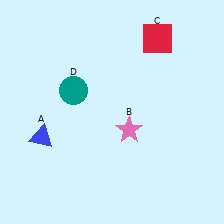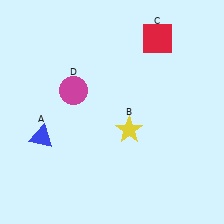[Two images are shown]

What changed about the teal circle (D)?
In Image 1, D is teal. In Image 2, it changed to magenta.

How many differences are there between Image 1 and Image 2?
There are 2 differences between the two images.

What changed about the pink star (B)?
In Image 1, B is pink. In Image 2, it changed to yellow.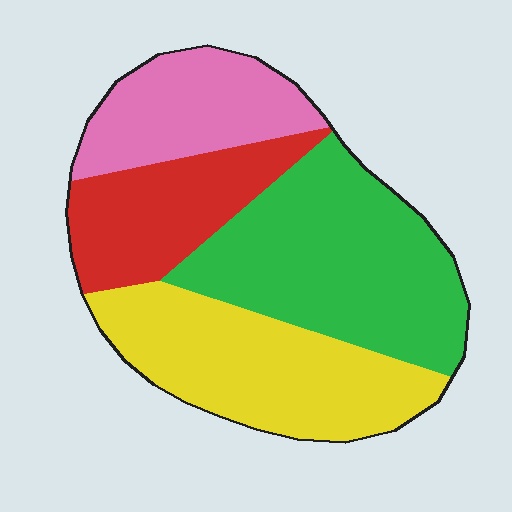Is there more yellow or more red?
Yellow.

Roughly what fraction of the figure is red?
Red takes up about one fifth (1/5) of the figure.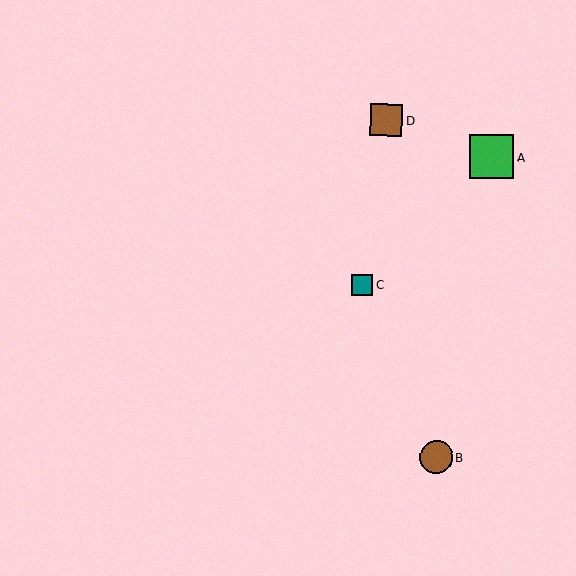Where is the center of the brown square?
The center of the brown square is at (386, 120).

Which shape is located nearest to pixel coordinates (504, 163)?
The green square (labeled A) at (492, 157) is nearest to that location.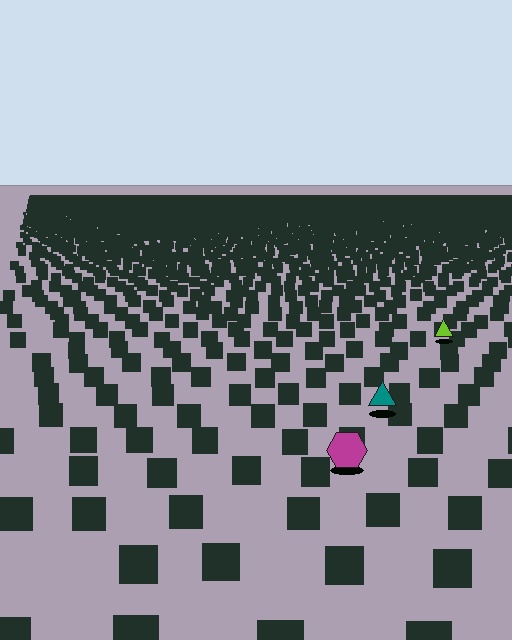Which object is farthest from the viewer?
The lime triangle is farthest from the viewer. It appears smaller and the ground texture around it is denser.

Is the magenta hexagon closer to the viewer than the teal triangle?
Yes. The magenta hexagon is closer — you can tell from the texture gradient: the ground texture is coarser near it.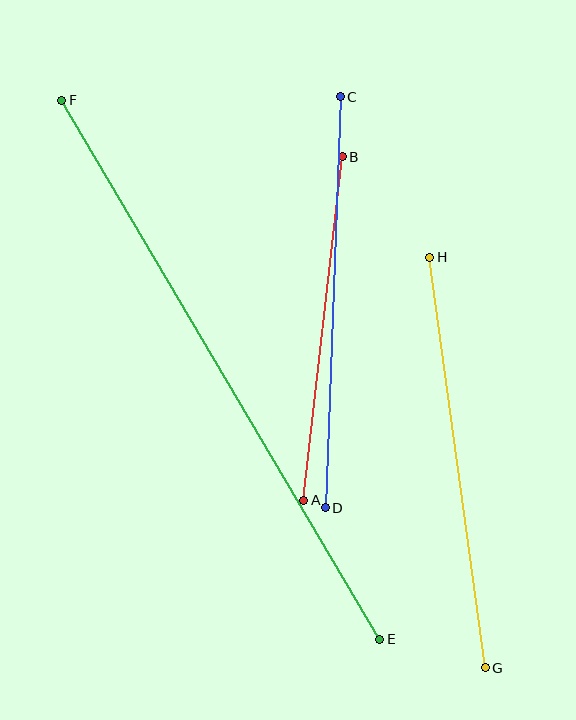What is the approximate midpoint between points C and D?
The midpoint is at approximately (333, 302) pixels.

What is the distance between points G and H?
The distance is approximately 414 pixels.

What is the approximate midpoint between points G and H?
The midpoint is at approximately (457, 463) pixels.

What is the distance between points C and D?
The distance is approximately 411 pixels.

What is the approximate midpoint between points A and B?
The midpoint is at approximately (323, 329) pixels.